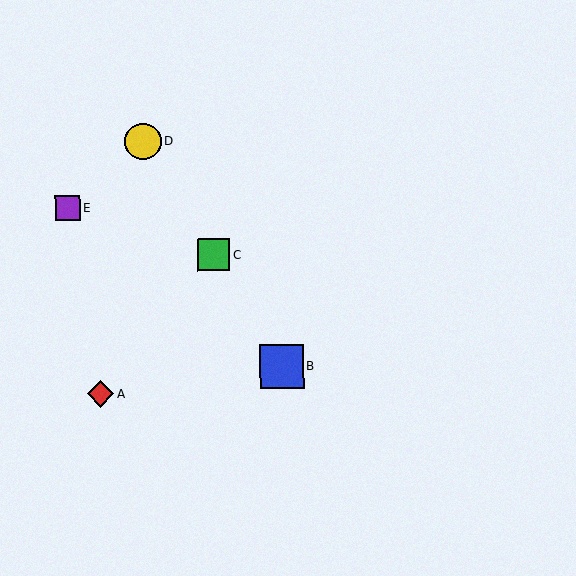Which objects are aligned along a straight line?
Objects B, C, D are aligned along a straight line.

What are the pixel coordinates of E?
Object E is at (67, 208).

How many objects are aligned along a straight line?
3 objects (B, C, D) are aligned along a straight line.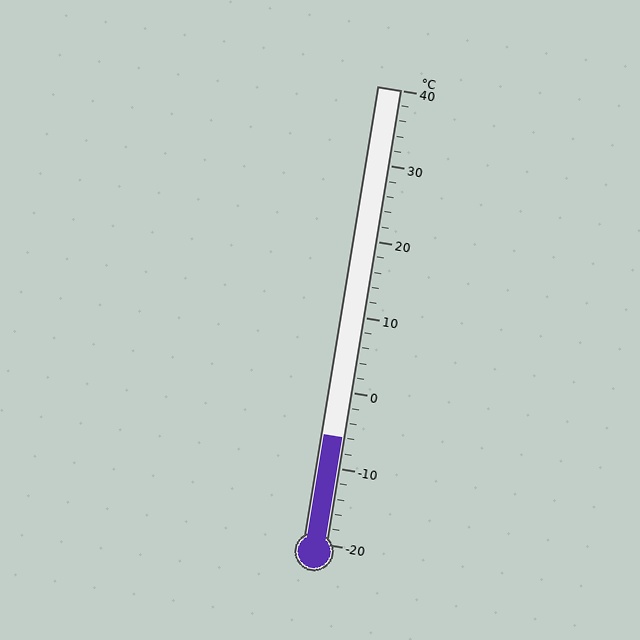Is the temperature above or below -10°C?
The temperature is above -10°C.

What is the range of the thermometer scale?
The thermometer scale ranges from -20°C to 40°C.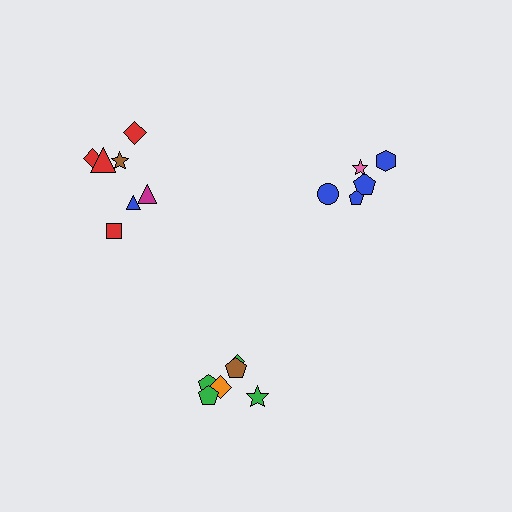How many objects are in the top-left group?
There are 7 objects.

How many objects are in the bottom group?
There are 6 objects.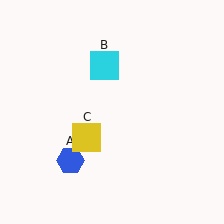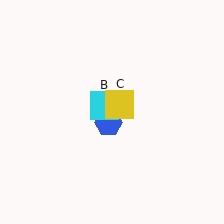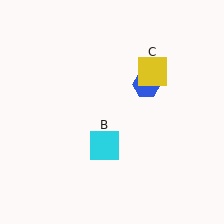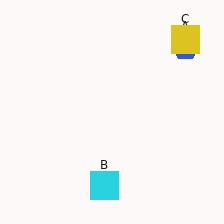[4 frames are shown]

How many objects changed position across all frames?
3 objects changed position: blue hexagon (object A), cyan square (object B), yellow square (object C).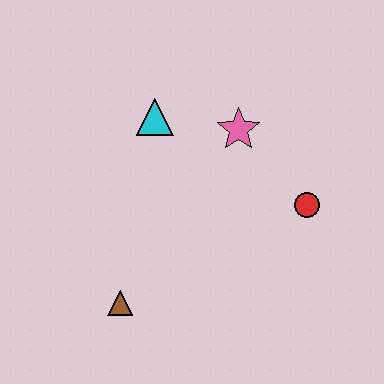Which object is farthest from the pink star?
The brown triangle is farthest from the pink star.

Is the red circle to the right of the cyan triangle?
Yes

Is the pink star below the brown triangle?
No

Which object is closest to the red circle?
The pink star is closest to the red circle.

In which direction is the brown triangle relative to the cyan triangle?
The brown triangle is below the cyan triangle.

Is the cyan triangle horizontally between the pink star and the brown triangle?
Yes